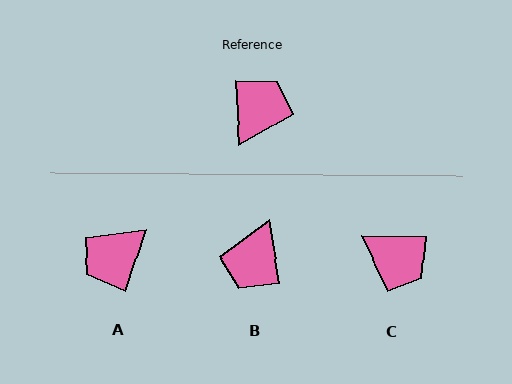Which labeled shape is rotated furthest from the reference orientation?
B, about 173 degrees away.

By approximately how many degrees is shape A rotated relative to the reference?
Approximately 158 degrees counter-clockwise.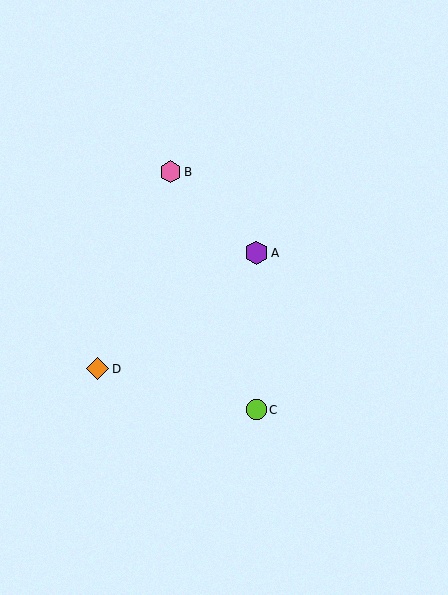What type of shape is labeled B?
Shape B is a pink hexagon.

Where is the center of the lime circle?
The center of the lime circle is at (256, 410).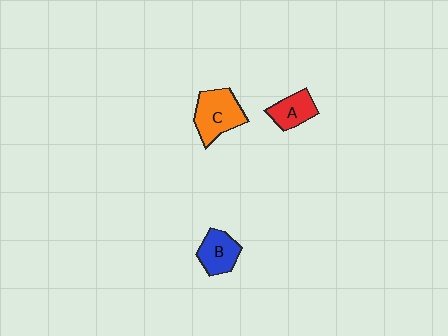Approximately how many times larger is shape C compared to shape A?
Approximately 1.5 times.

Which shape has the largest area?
Shape C (orange).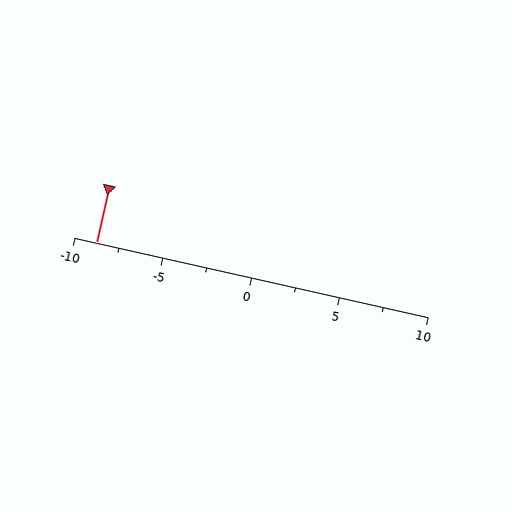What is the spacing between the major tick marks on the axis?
The major ticks are spaced 5 apart.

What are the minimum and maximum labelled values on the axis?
The axis runs from -10 to 10.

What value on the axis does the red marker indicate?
The marker indicates approximately -8.8.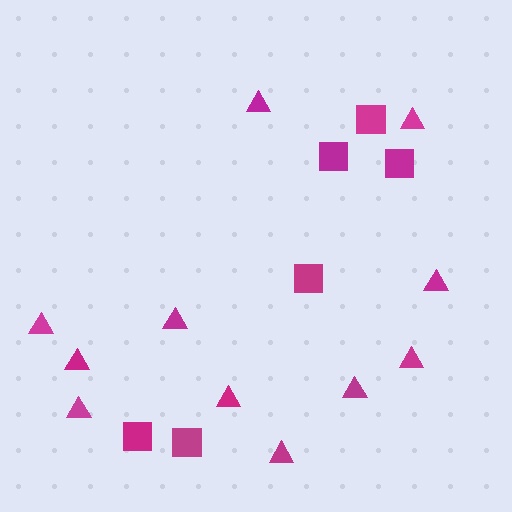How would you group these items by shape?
There are 2 groups: one group of triangles (11) and one group of squares (6).